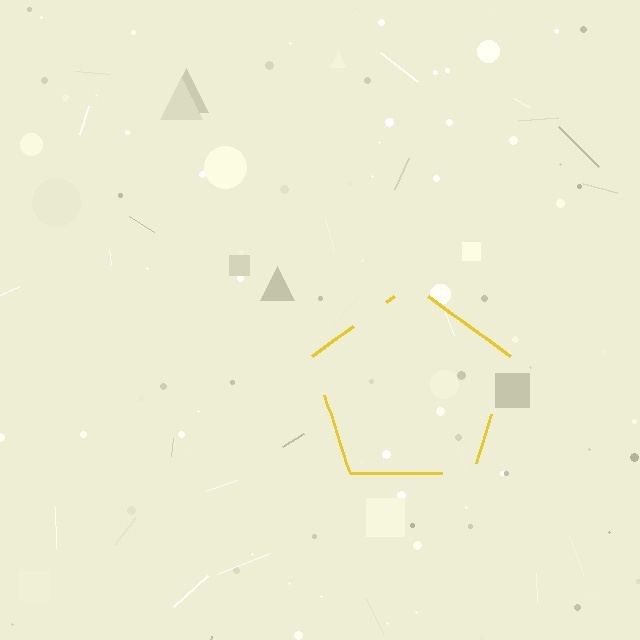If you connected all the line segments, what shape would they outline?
They would outline a pentagon.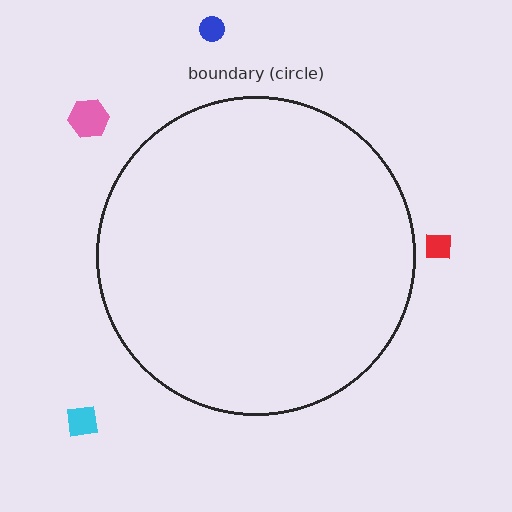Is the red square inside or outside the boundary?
Outside.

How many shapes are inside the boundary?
0 inside, 4 outside.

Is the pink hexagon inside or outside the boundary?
Outside.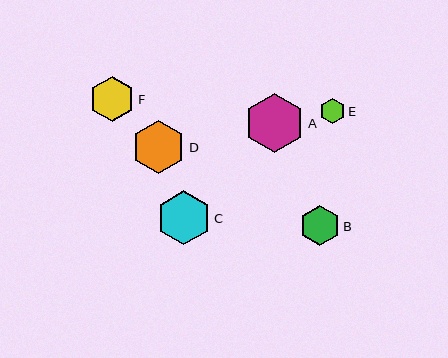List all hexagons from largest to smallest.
From largest to smallest: A, C, D, F, B, E.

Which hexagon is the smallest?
Hexagon E is the smallest with a size of approximately 25 pixels.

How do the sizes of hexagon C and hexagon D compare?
Hexagon C and hexagon D are approximately the same size.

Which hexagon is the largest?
Hexagon A is the largest with a size of approximately 60 pixels.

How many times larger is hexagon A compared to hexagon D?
Hexagon A is approximately 1.1 times the size of hexagon D.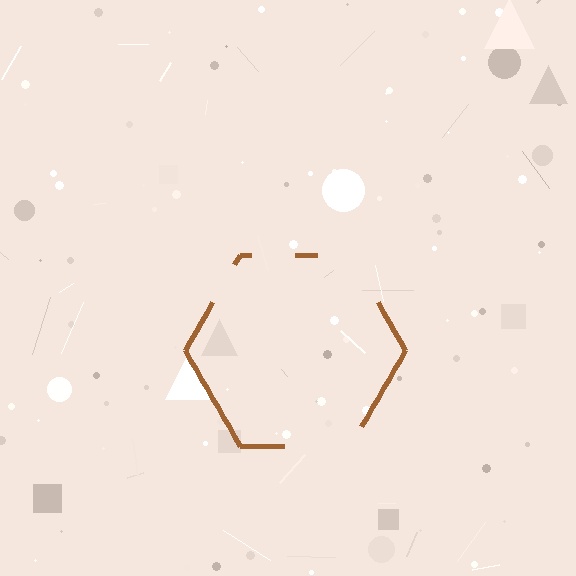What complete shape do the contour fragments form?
The contour fragments form a hexagon.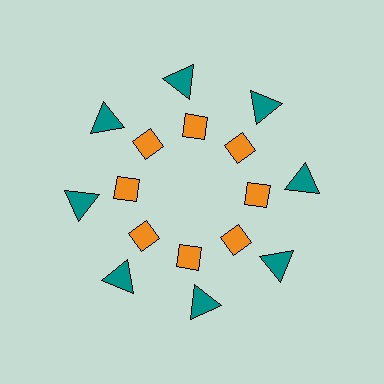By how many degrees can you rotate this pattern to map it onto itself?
The pattern maps onto itself every 45 degrees of rotation.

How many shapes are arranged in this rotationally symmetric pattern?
There are 16 shapes, arranged in 8 groups of 2.